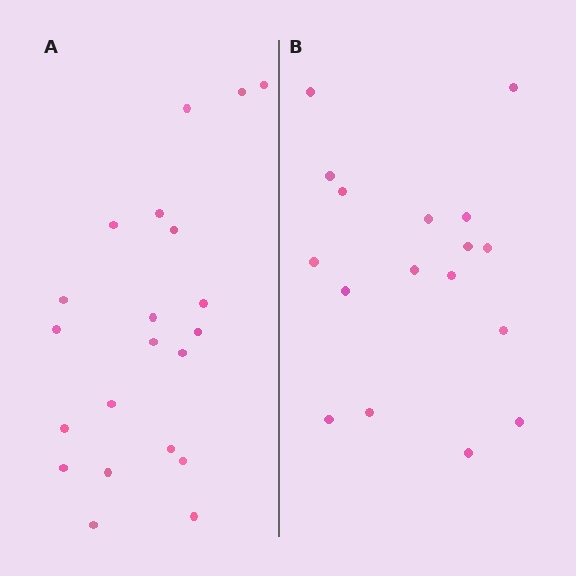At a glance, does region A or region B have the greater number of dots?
Region A (the left region) has more dots.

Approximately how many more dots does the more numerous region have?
Region A has about 4 more dots than region B.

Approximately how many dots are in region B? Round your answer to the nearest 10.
About 20 dots. (The exact count is 17, which rounds to 20.)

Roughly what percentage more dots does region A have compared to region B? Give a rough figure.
About 25% more.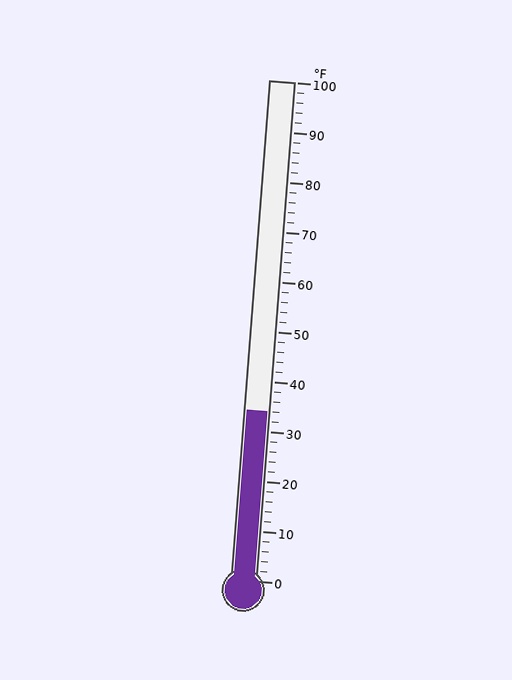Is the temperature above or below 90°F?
The temperature is below 90°F.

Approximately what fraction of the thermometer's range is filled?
The thermometer is filled to approximately 35% of its range.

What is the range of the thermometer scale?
The thermometer scale ranges from 0°F to 100°F.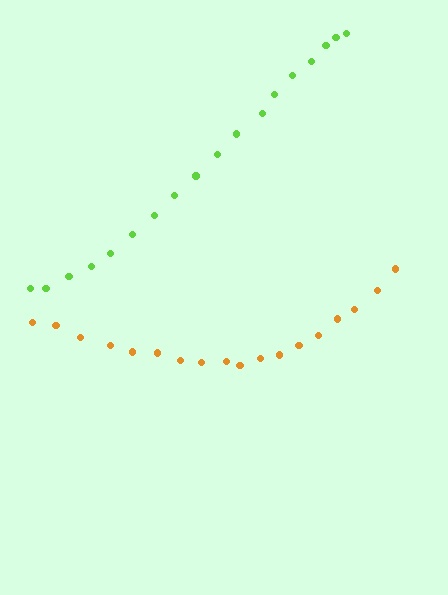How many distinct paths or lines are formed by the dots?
There are 2 distinct paths.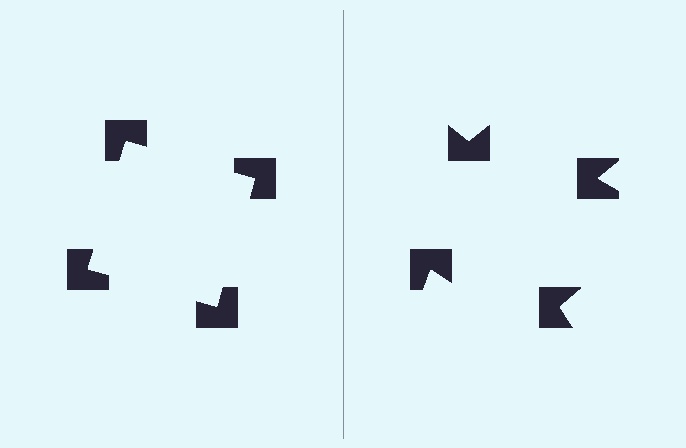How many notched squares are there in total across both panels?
8 — 4 on each side.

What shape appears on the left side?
An illusory square.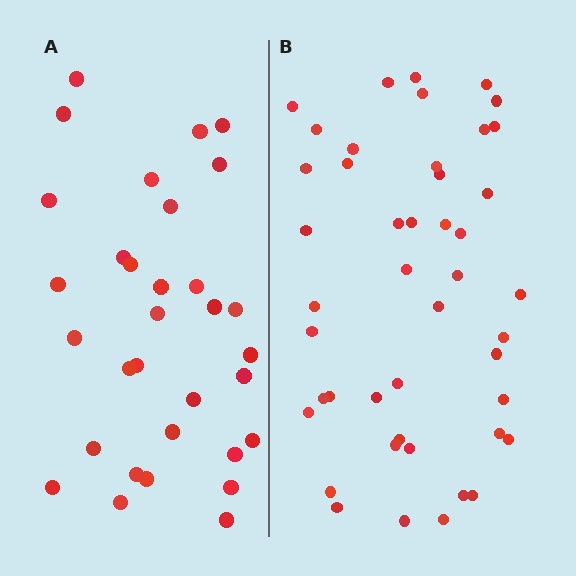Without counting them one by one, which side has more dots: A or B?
Region B (the right region) has more dots.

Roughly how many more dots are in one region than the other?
Region B has approximately 15 more dots than region A.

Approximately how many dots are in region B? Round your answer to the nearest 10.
About 40 dots. (The exact count is 45, which rounds to 40.)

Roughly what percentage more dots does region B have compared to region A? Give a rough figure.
About 40% more.